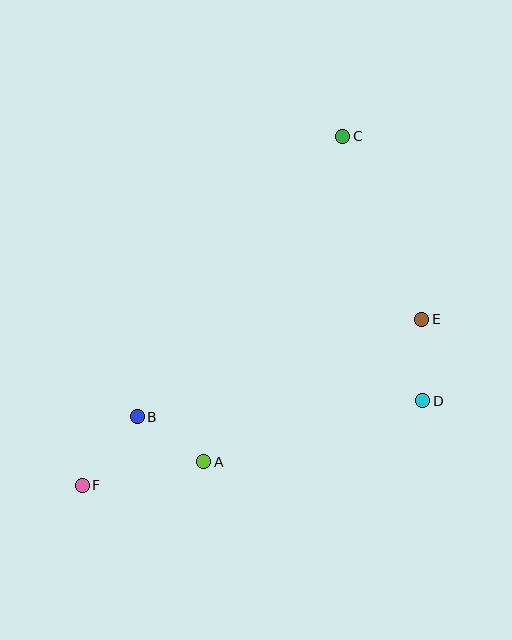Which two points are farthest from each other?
Points C and F are farthest from each other.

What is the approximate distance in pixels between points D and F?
The distance between D and F is approximately 351 pixels.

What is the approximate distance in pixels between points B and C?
The distance between B and C is approximately 347 pixels.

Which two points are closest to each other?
Points A and B are closest to each other.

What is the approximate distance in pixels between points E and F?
The distance between E and F is approximately 378 pixels.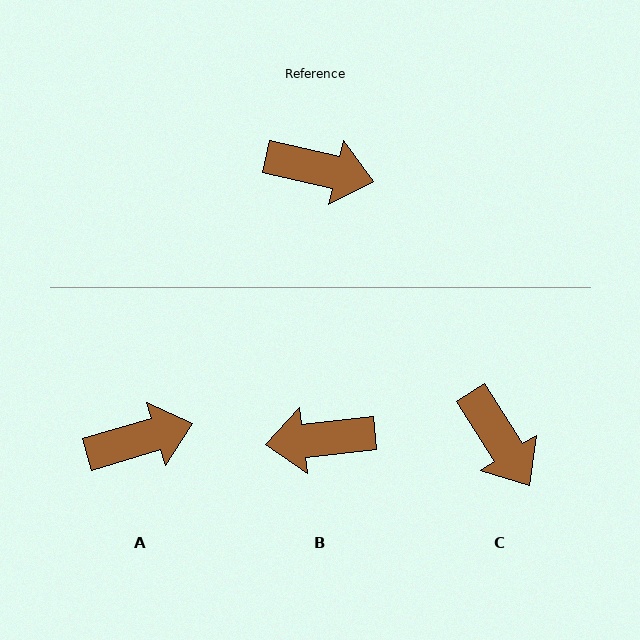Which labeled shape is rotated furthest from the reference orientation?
B, about 161 degrees away.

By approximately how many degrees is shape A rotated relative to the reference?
Approximately 30 degrees counter-clockwise.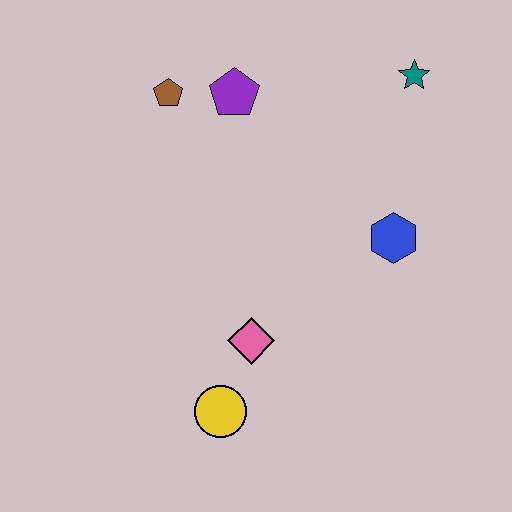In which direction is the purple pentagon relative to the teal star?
The purple pentagon is to the left of the teal star.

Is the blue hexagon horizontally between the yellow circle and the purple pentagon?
No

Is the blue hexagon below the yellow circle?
No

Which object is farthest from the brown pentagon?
The yellow circle is farthest from the brown pentagon.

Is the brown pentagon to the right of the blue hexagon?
No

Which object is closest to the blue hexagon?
The teal star is closest to the blue hexagon.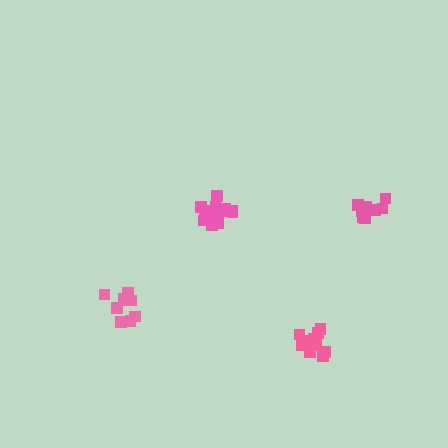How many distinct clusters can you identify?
There are 4 distinct clusters.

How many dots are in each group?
Group 1: 10 dots, Group 2: 9 dots, Group 3: 15 dots, Group 4: 11 dots (45 total).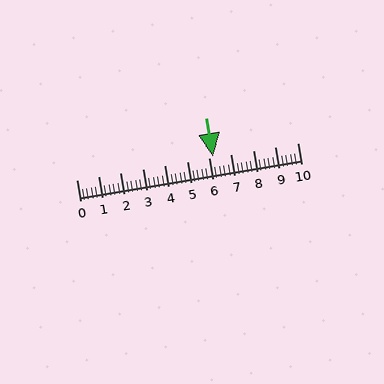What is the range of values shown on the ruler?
The ruler shows values from 0 to 10.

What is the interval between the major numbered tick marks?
The major tick marks are spaced 1 units apart.